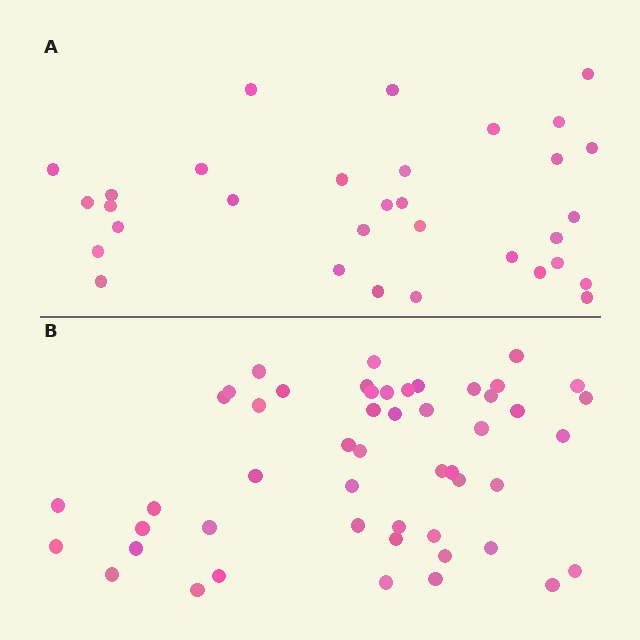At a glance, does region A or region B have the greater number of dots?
Region B (the bottom region) has more dots.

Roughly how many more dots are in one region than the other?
Region B has approximately 20 more dots than region A.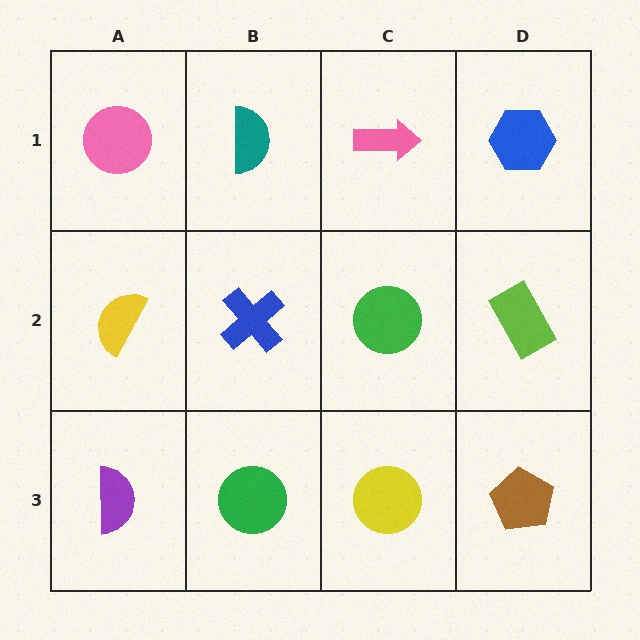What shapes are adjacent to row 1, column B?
A blue cross (row 2, column B), a pink circle (row 1, column A), a pink arrow (row 1, column C).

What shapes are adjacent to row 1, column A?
A yellow semicircle (row 2, column A), a teal semicircle (row 1, column B).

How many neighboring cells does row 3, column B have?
3.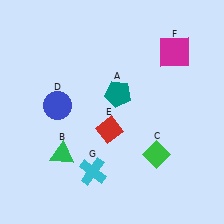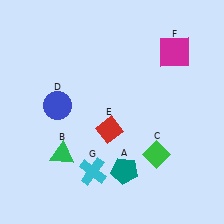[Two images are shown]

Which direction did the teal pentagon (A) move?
The teal pentagon (A) moved down.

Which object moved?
The teal pentagon (A) moved down.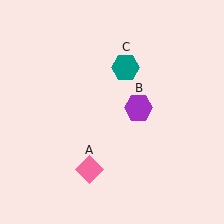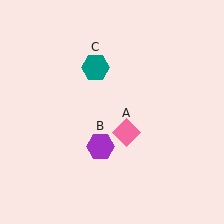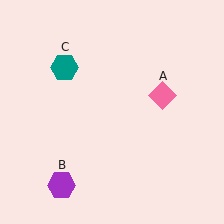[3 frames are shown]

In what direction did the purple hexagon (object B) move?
The purple hexagon (object B) moved down and to the left.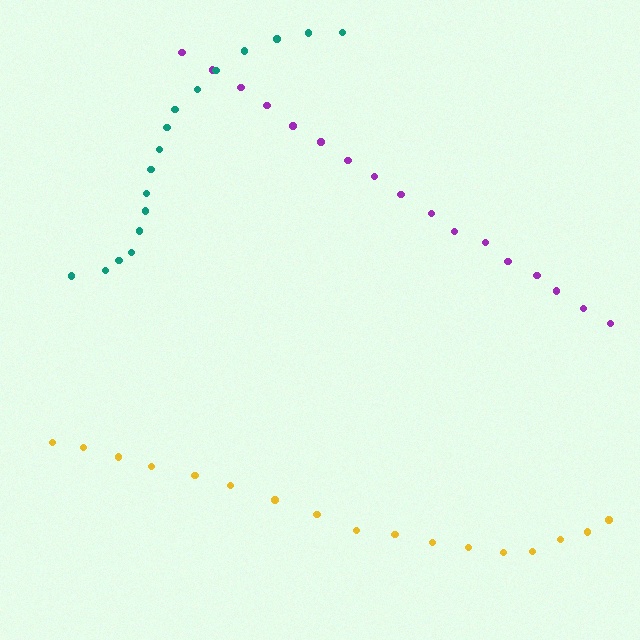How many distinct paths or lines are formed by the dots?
There are 3 distinct paths.